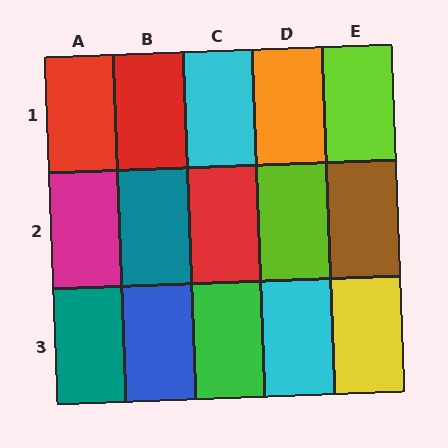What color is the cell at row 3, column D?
Cyan.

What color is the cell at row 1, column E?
Lime.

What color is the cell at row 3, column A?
Teal.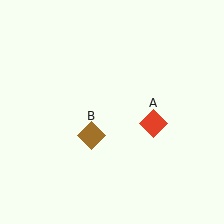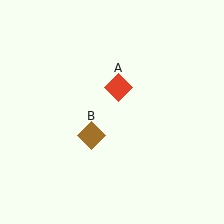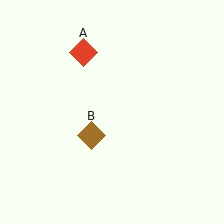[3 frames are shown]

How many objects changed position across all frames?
1 object changed position: red diamond (object A).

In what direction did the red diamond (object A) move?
The red diamond (object A) moved up and to the left.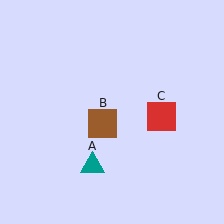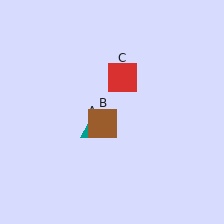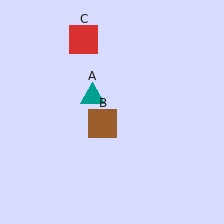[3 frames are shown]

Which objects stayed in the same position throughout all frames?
Brown square (object B) remained stationary.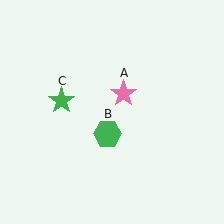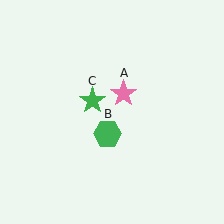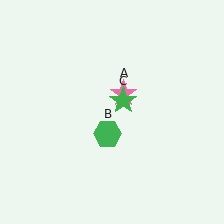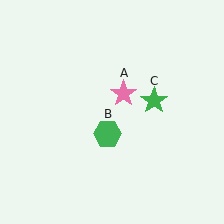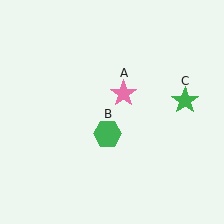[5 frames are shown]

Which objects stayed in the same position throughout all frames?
Pink star (object A) and green hexagon (object B) remained stationary.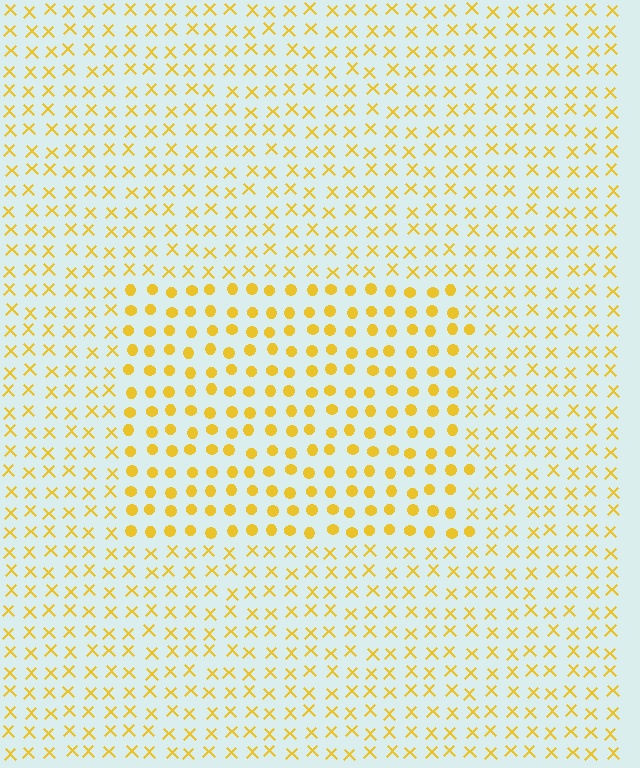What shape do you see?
I see a rectangle.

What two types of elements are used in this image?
The image uses circles inside the rectangle region and X marks outside it.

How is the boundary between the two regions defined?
The boundary is defined by a change in element shape: circles inside vs. X marks outside. All elements share the same color and spacing.